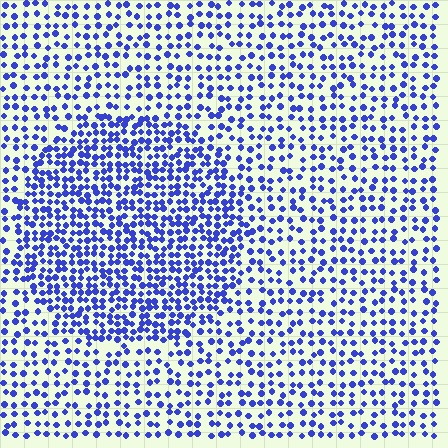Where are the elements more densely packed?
The elements are more densely packed inside the circle boundary.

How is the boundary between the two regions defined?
The boundary is defined by a change in element density (approximately 1.8x ratio). All elements are the same color, size, and shape.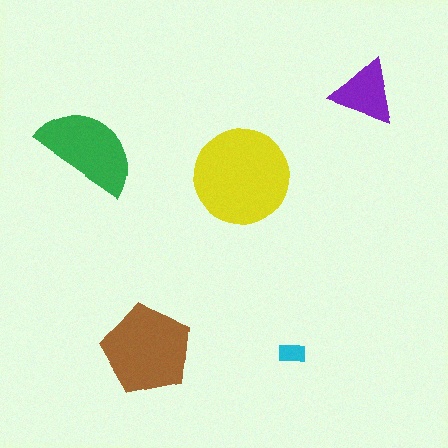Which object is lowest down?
The brown pentagon is bottommost.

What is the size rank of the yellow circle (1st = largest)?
1st.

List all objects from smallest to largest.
The cyan rectangle, the purple triangle, the green semicircle, the brown pentagon, the yellow circle.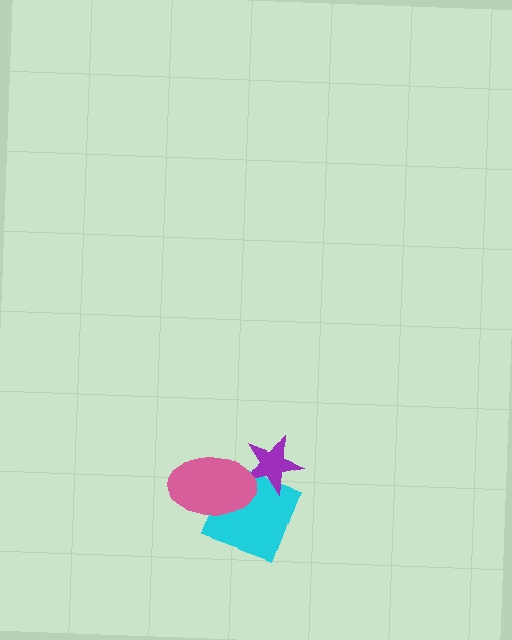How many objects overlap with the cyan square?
2 objects overlap with the cyan square.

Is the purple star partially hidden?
Yes, it is partially covered by another shape.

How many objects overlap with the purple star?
2 objects overlap with the purple star.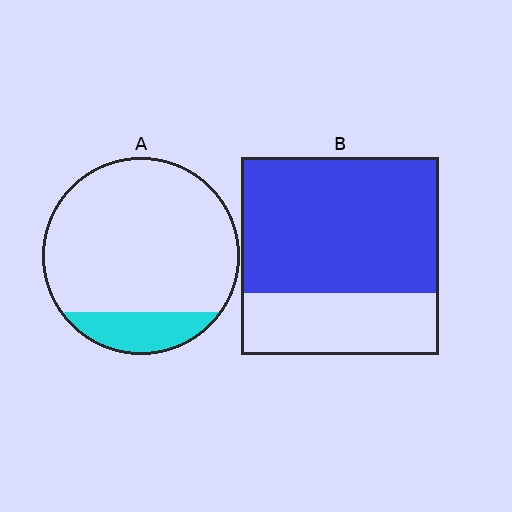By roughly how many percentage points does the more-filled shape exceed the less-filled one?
By roughly 55 percentage points (B over A).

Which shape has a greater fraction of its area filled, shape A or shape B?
Shape B.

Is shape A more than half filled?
No.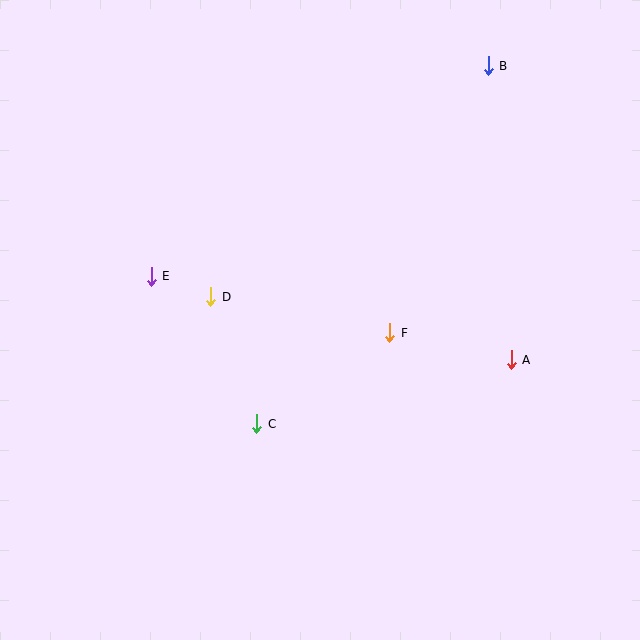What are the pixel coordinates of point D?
Point D is at (211, 297).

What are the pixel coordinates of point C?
Point C is at (257, 424).